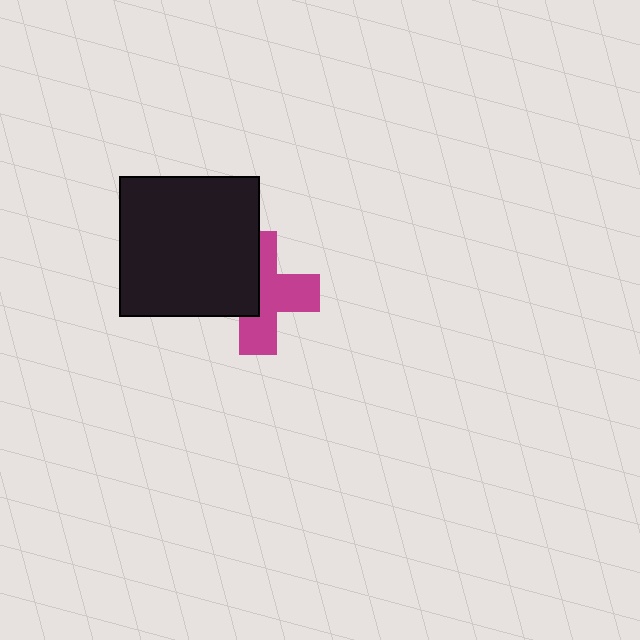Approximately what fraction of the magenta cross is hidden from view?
Roughly 43% of the magenta cross is hidden behind the black square.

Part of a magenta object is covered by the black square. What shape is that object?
It is a cross.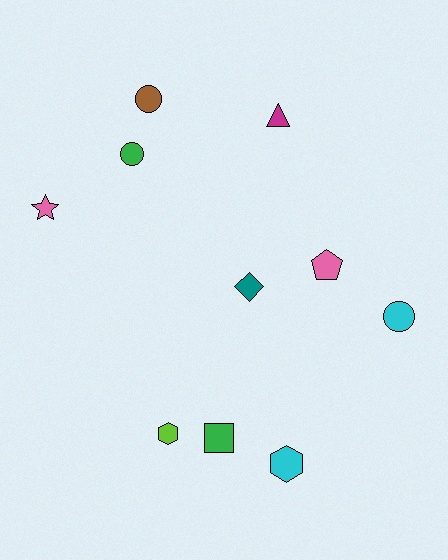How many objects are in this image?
There are 10 objects.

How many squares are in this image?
There is 1 square.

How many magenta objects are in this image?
There is 1 magenta object.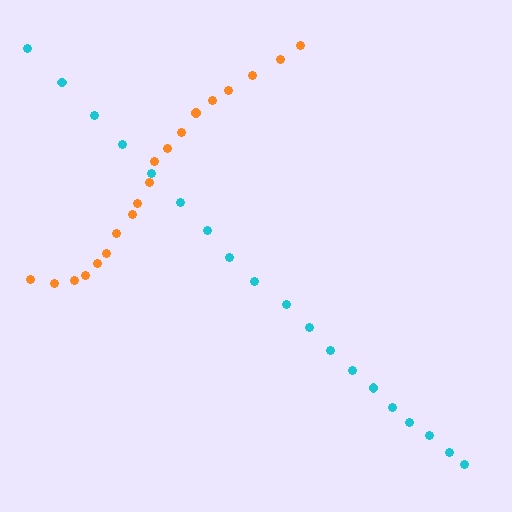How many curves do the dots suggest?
There are 2 distinct paths.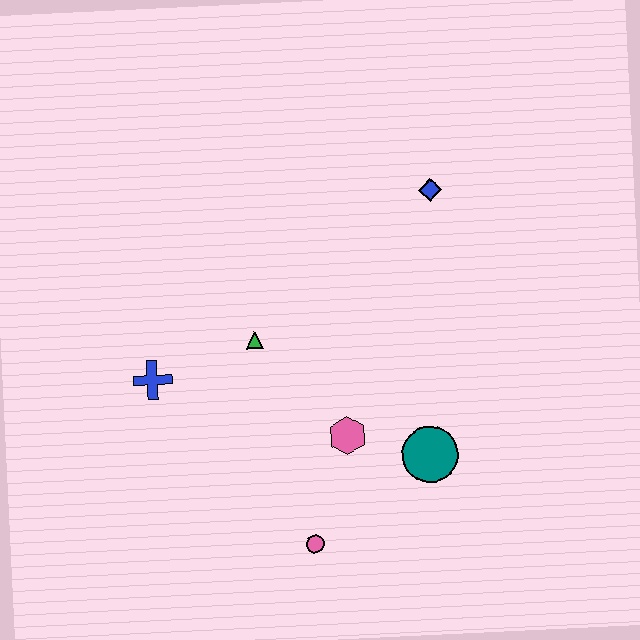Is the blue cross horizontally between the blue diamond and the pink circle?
No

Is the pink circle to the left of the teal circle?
Yes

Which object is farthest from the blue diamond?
The pink circle is farthest from the blue diamond.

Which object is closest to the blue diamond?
The green triangle is closest to the blue diamond.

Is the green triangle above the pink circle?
Yes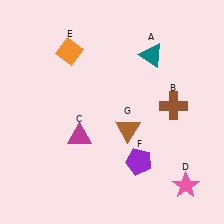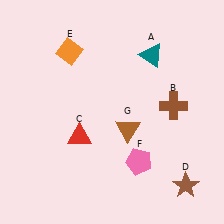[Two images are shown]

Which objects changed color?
C changed from magenta to red. D changed from pink to brown. F changed from purple to pink.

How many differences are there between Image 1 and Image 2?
There are 3 differences between the two images.